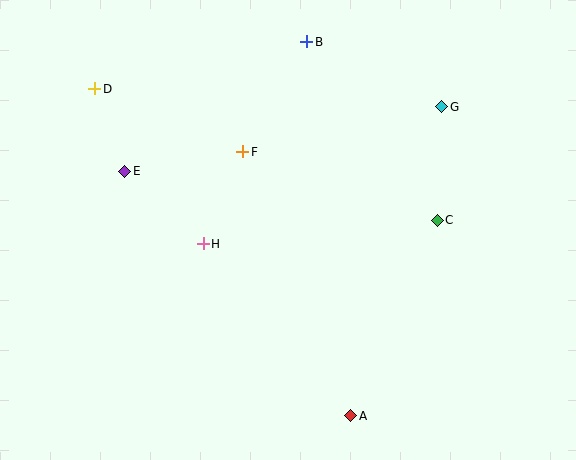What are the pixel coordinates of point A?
Point A is at (351, 416).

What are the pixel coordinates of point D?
Point D is at (95, 89).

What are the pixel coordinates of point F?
Point F is at (243, 152).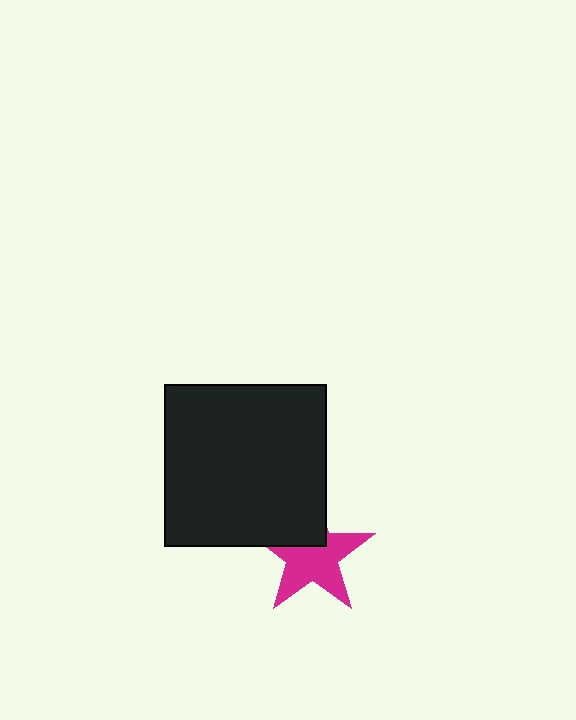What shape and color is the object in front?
The object in front is a black square.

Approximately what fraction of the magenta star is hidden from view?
Roughly 33% of the magenta star is hidden behind the black square.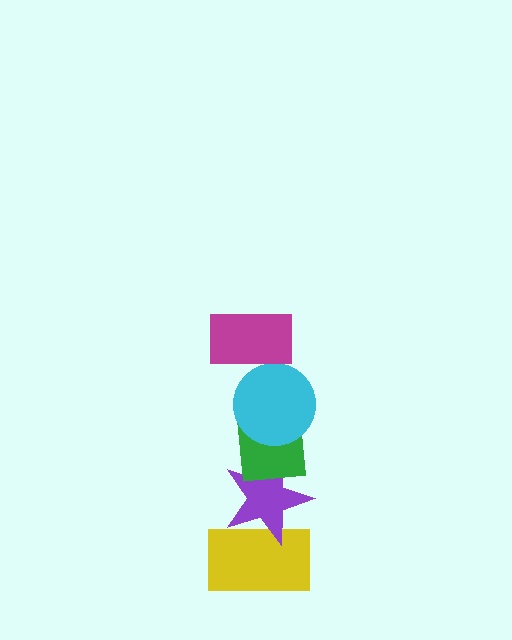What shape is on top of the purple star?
The green square is on top of the purple star.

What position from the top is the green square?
The green square is 3rd from the top.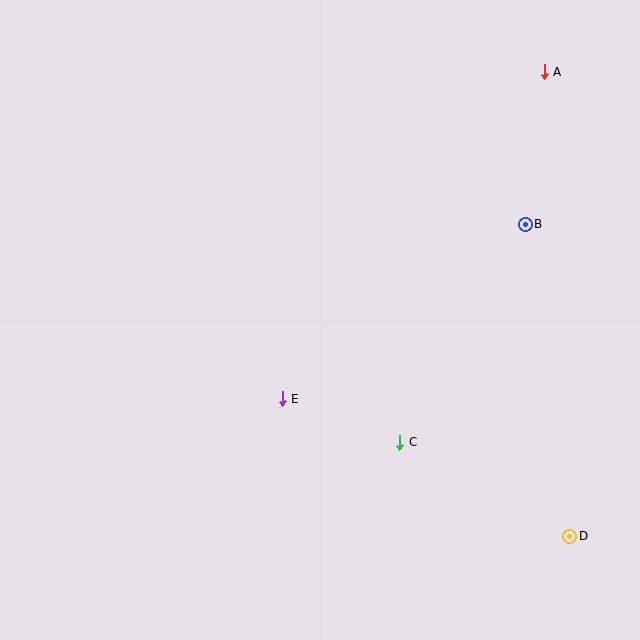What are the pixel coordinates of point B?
Point B is at (525, 224).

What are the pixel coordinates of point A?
Point A is at (544, 72).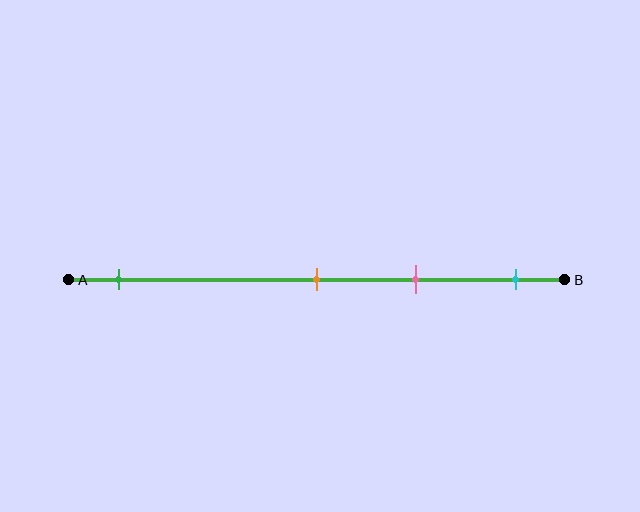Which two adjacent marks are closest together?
The orange and pink marks are the closest adjacent pair.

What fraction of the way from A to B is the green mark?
The green mark is approximately 10% (0.1) of the way from A to B.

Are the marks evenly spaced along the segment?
No, the marks are not evenly spaced.